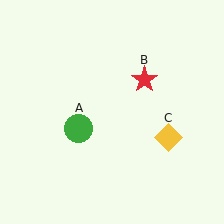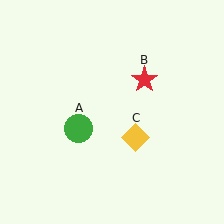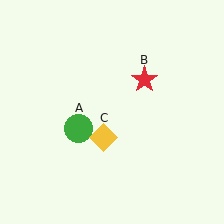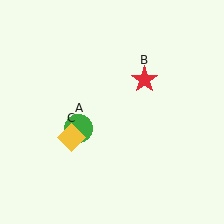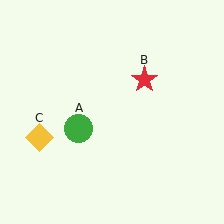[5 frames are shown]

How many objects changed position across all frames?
1 object changed position: yellow diamond (object C).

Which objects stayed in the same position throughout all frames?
Green circle (object A) and red star (object B) remained stationary.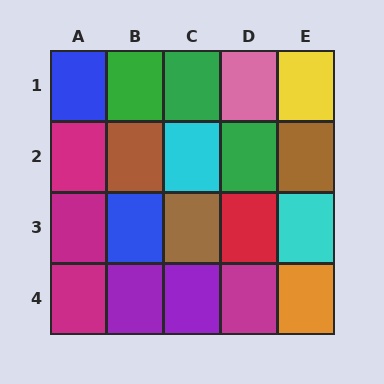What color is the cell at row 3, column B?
Blue.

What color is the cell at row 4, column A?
Magenta.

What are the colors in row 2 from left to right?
Magenta, brown, cyan, green, brown.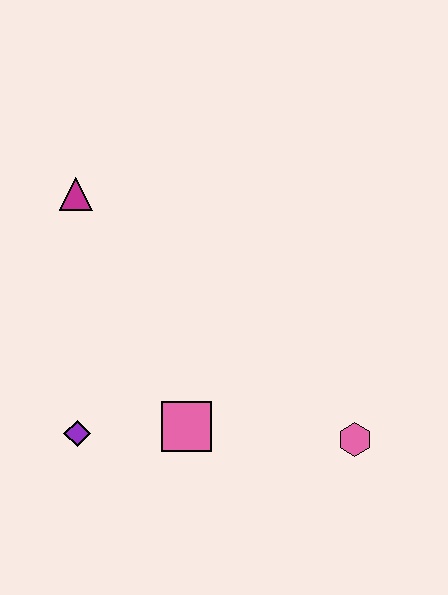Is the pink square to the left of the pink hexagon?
Yes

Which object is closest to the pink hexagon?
The pink square is closest to the pink hexagon.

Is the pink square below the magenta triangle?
Yes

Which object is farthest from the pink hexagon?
The magenta triangle is farthest from the pink hexagon.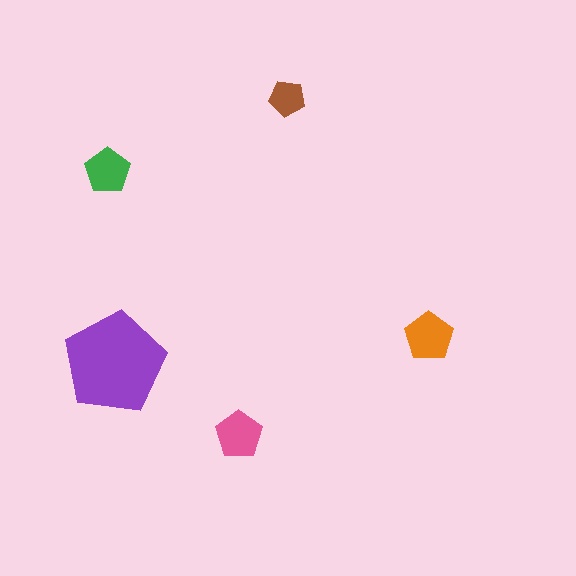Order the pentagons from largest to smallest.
the purple one, the orange one, the pink one, the green one, the brown one.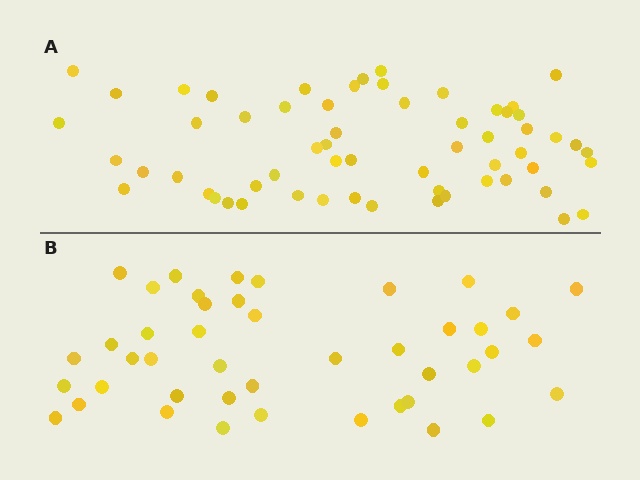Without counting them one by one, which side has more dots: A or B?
Region A (the top region) has more dots.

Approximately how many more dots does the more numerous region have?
Region A has approximately 15 more dots than region B.